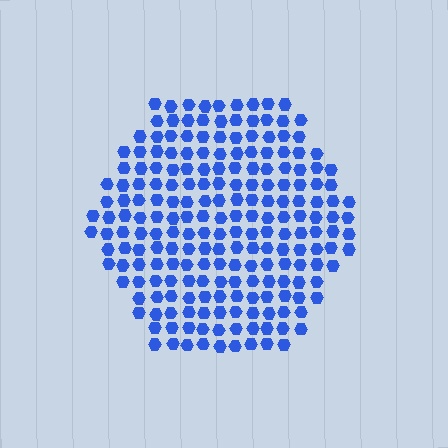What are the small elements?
The small elements are hexagons.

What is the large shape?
The large shape is a hexagon.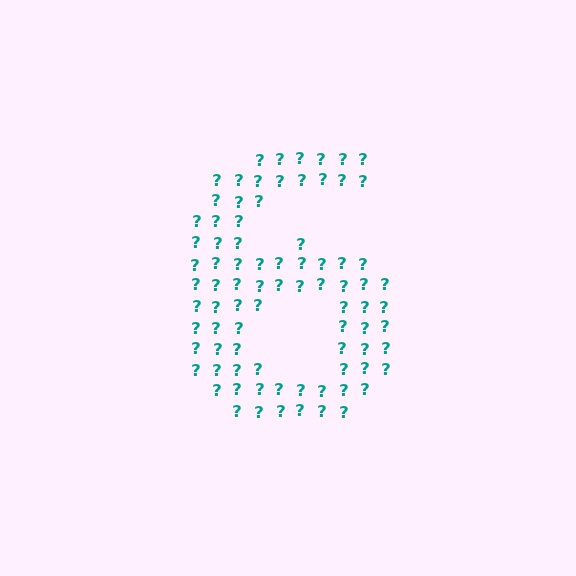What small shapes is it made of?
It is made of small question marks.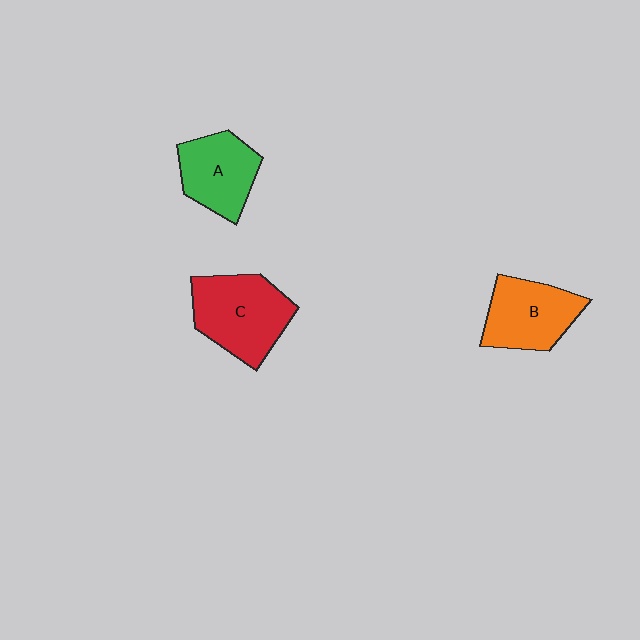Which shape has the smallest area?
Shape A (green).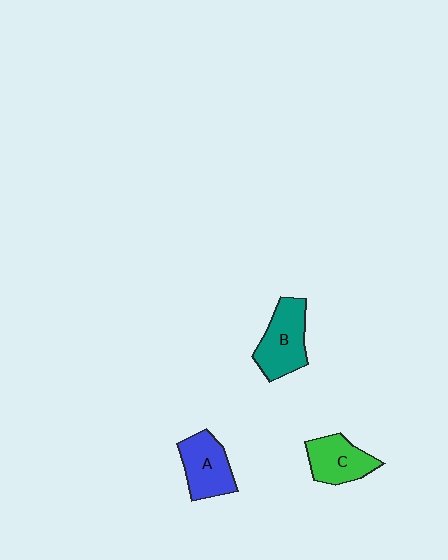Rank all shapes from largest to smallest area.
From largest to smallest: B (teal), A (blue), C (green).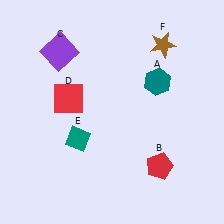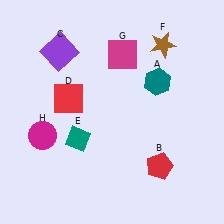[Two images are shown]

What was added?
A magenta square (G), a magenta circle (H) were added in Image 2.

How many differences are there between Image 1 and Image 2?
There are 2 differences between the two images.